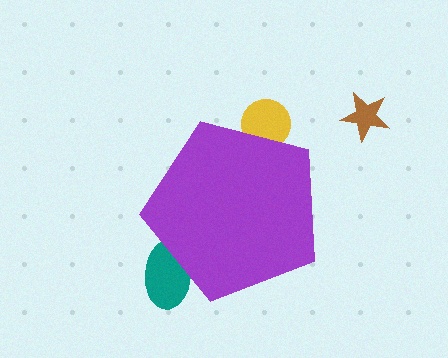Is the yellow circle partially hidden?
Yes, the yellow circle is partially hidden behind the purple pentagon.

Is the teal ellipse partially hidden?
Yes, the teal ellipse is partially hidden behind the purple pentagon.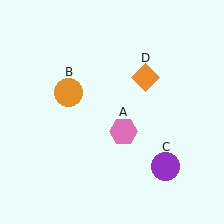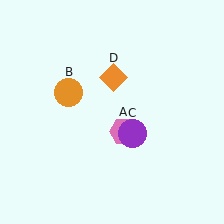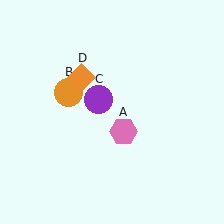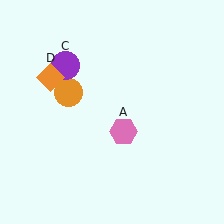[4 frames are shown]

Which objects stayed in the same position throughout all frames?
Pink hexagon (object A) and orange circle (object B) remained stationary.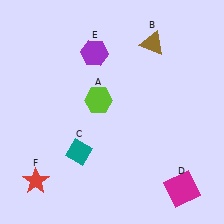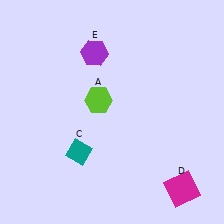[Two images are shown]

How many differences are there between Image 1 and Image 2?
There are 2 differences between the two images.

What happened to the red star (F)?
The red star (F) was removed in Image 2. It was in the bottom-left area of Image 1.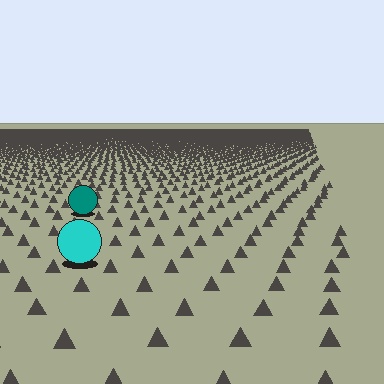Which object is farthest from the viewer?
The teal circle is farthest from the viewer. It appears smaller and the ground texture around it is denser.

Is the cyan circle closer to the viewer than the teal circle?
Yes. The cyan circle is closer — you can tell from the texture gradient: the ground texture is coarser near it.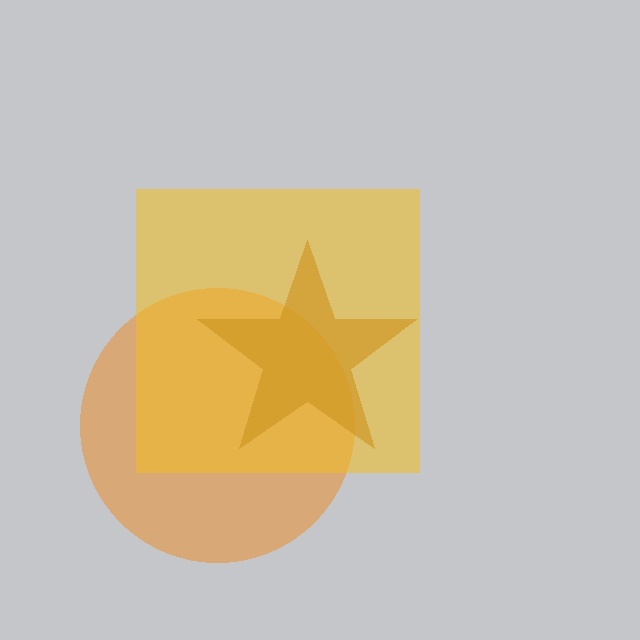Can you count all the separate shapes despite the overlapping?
Yes, there are 3 separate shapes.